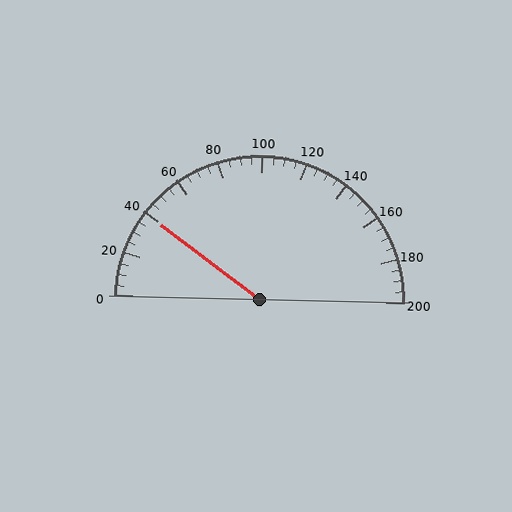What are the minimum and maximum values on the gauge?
The gauge ranges from 0 to 200.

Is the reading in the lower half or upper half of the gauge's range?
The reading is in the lower half of the range (0 to 200).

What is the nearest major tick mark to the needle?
The nearest major tick mark is 40.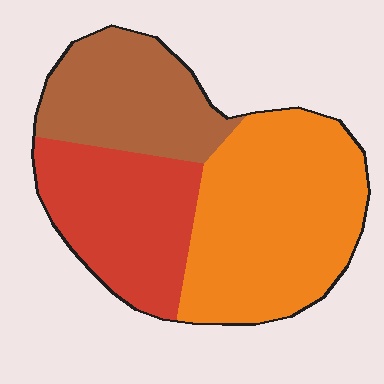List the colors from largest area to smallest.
From largest to smallest: orange, red, brown.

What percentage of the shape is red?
Red covers 29% of the shape.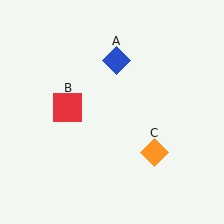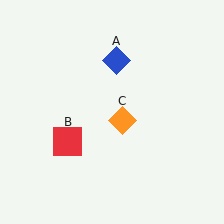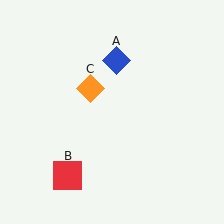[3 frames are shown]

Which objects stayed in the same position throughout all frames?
Blue diamond (object A) remained stationary.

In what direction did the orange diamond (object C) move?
The orange diamond (object C) moved up and to the left.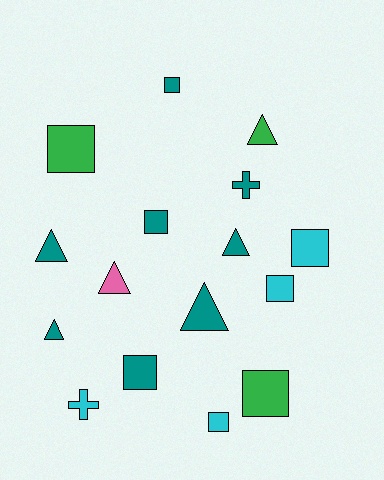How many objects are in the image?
There are 16 objects.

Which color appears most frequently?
Teal, with 8 objects.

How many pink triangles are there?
There is 1 pink triangle.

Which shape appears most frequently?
Square, with 8 objects.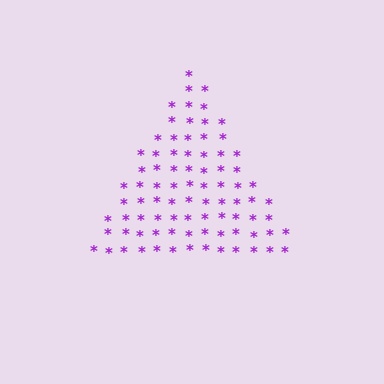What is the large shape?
The large shape is a triangle.